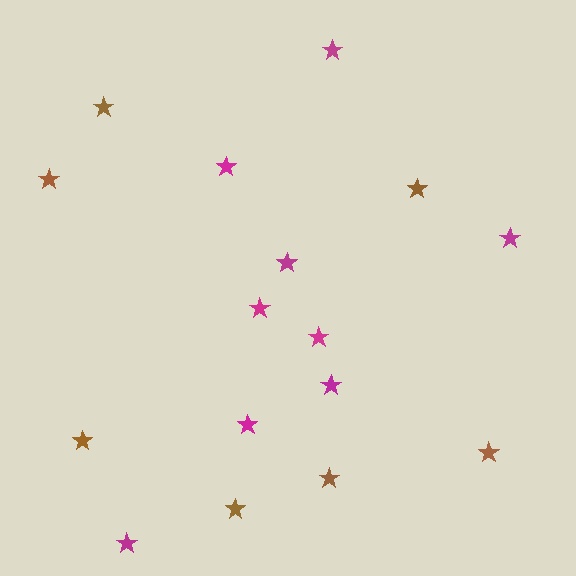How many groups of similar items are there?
There are 2 groups: one group of magenta stars (9) and one group of brown stars (7).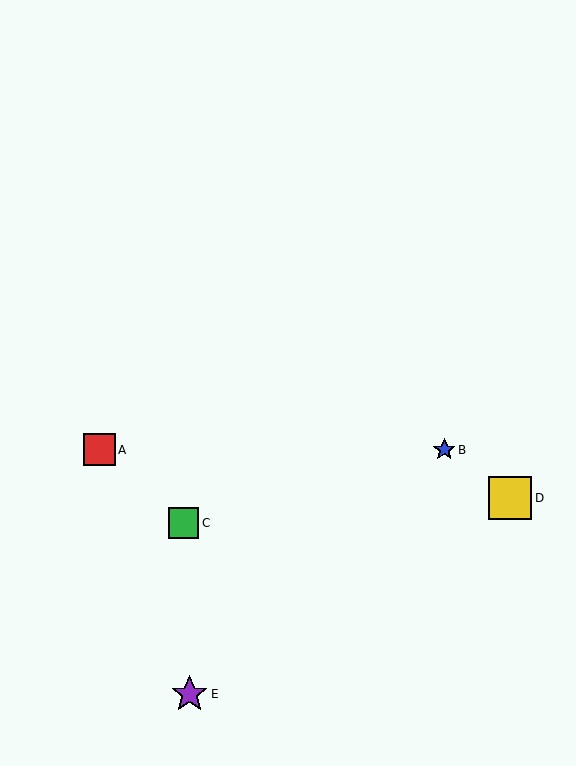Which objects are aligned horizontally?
Objects A, B are aligned horizontally.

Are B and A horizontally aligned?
Yes, both are at y≈450.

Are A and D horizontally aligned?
No, A is at y≈450 and D is at y≈498.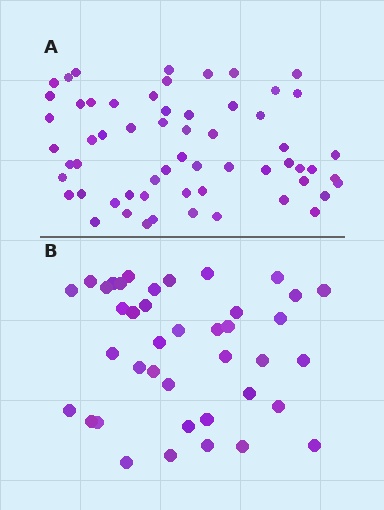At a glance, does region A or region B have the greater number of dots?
Region A (the top region) has more dots.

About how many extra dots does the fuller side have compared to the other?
Region A has approximately 20 more dots than region B.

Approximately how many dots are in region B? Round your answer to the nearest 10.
About 40 dots.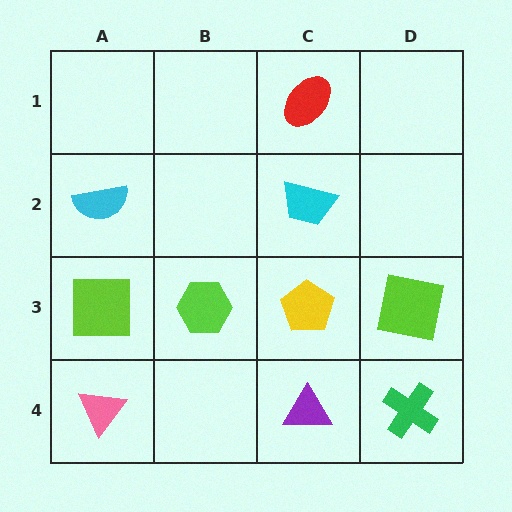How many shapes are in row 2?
2 shapes.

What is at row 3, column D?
A lime square.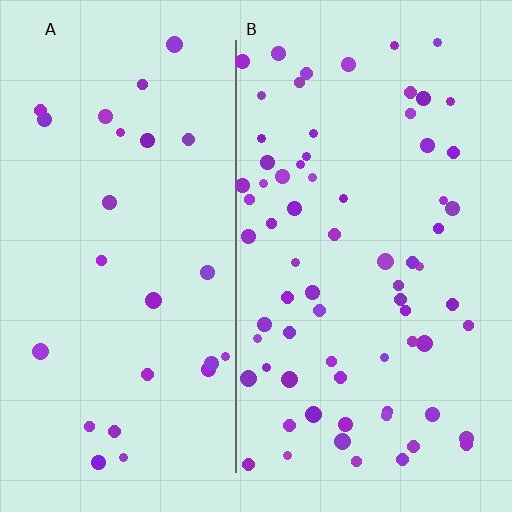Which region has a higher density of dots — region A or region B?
B (the right).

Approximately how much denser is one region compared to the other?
Approximately 2.7× — region B over region A.